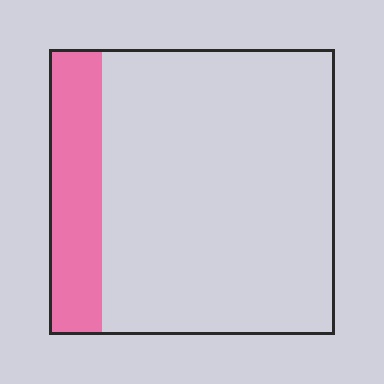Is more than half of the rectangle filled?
No.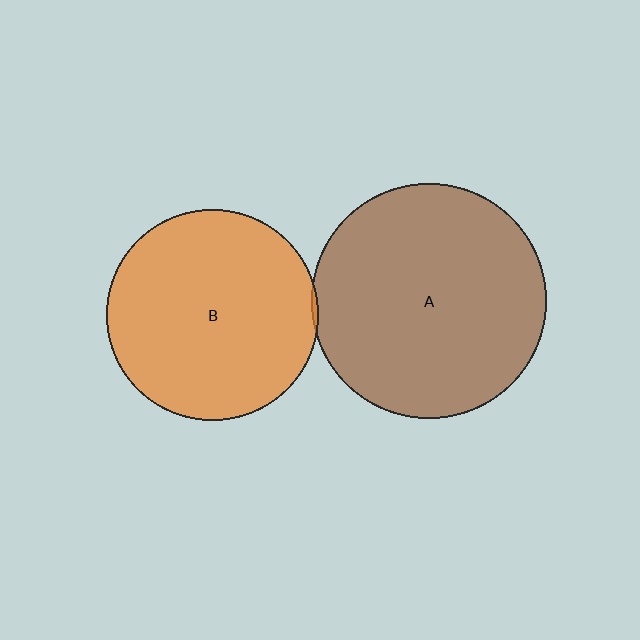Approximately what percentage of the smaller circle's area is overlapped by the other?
Approximately 5%.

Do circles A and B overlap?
Yes.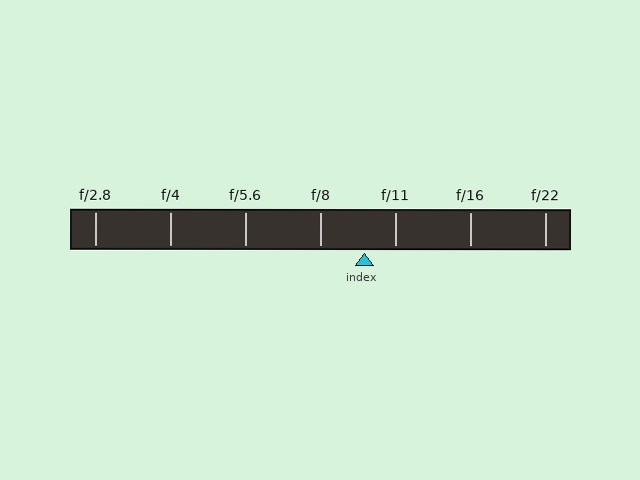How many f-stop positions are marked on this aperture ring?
There are 7 f-stop positions marked.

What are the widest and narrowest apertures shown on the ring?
The widest aperture shown is f/2.8 and the narrowest is f/22.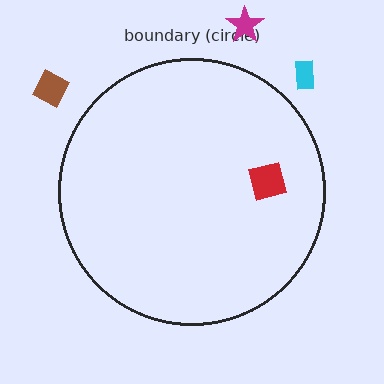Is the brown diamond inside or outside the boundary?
Outside.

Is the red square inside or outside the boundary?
Inside.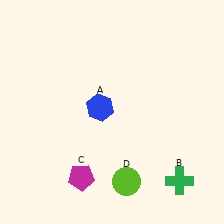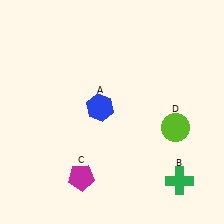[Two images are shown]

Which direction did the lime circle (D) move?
The lime circle (D) moved up.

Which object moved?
The lime circle (D) moved up.